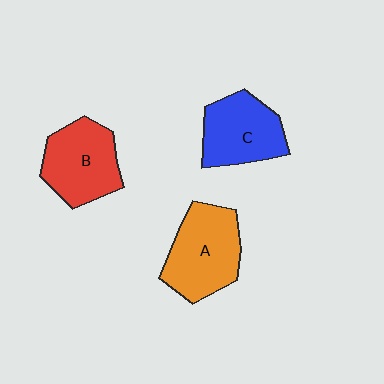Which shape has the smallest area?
Shape C (blue).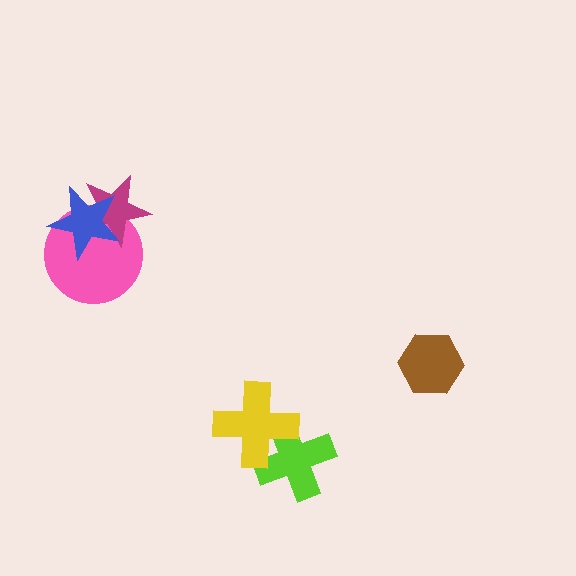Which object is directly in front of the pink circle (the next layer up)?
The magenta star is directly in front of the pink circle.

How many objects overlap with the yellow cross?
1 object overlaps with the yellow cross.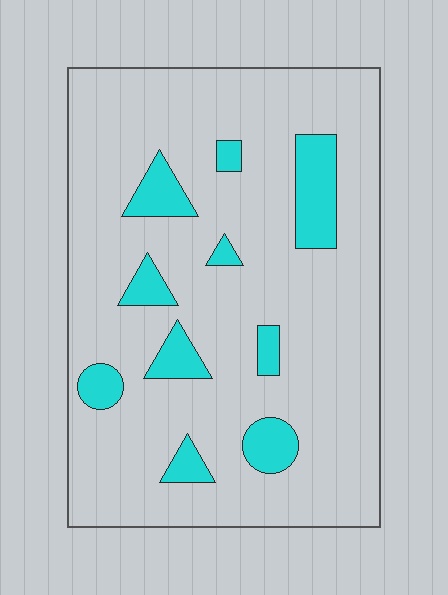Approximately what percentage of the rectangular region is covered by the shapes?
Approximately 15%.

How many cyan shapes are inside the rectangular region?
10.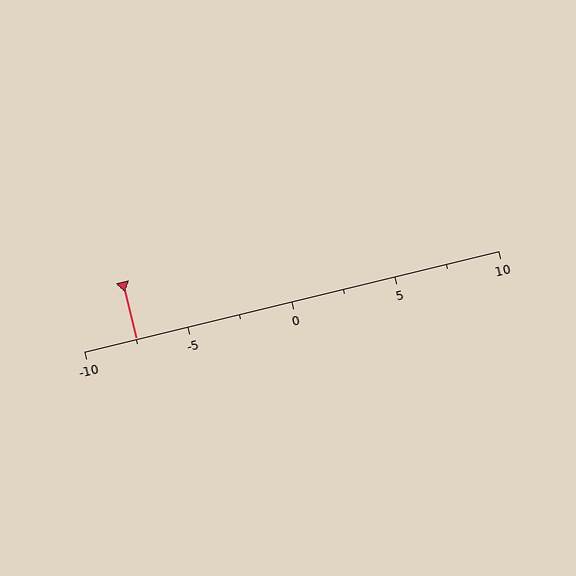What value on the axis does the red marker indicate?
The marker indicates approximately -7.5.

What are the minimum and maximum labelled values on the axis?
The axis runs from -10 to 10.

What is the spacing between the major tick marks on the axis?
The major ticks are spaced 5 apart.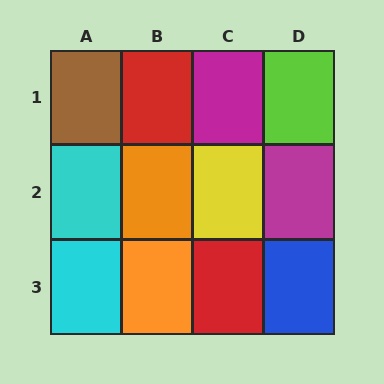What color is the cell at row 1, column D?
Lime.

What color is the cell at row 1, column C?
Magenta.